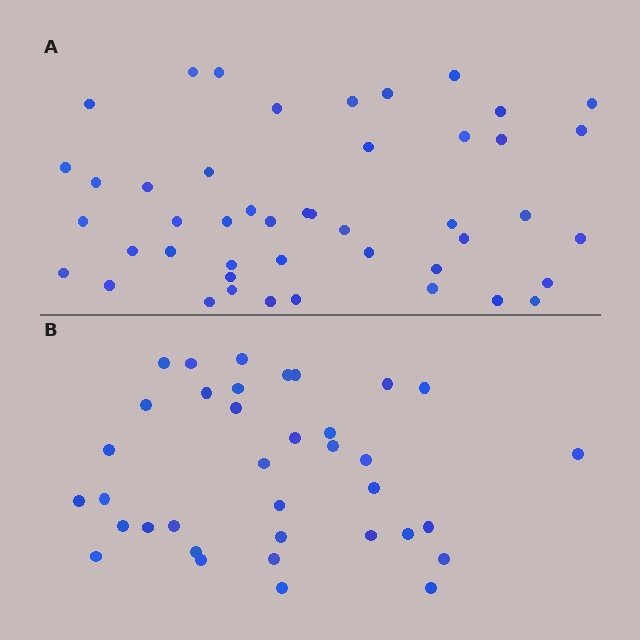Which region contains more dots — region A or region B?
Region A (the top region) has more dots.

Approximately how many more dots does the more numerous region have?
Region A has roughly 10 or so more dots than region B.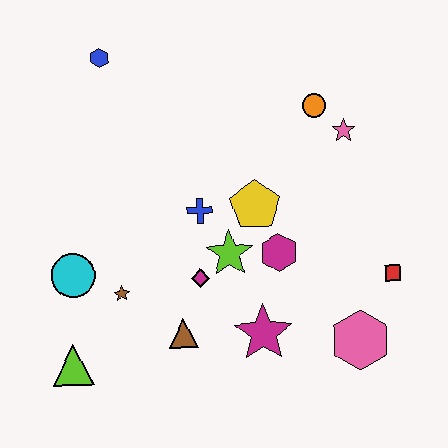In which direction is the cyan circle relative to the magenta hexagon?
The cyan circle is to the left of the magenta hexagon.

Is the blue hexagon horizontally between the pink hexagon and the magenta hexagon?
No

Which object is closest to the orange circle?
The pink star is closest to the orange circle.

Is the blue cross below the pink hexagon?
No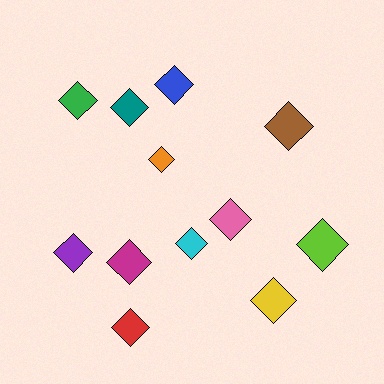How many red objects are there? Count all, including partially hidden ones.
There is 1 red object.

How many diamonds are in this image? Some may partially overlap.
There are 12 diamonds.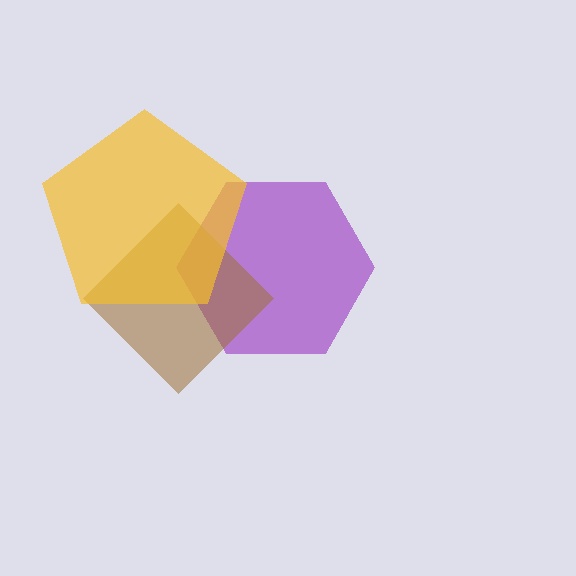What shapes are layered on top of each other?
The layered shapes are: a purple hexagon, a brown diamond, a yellow pentagon.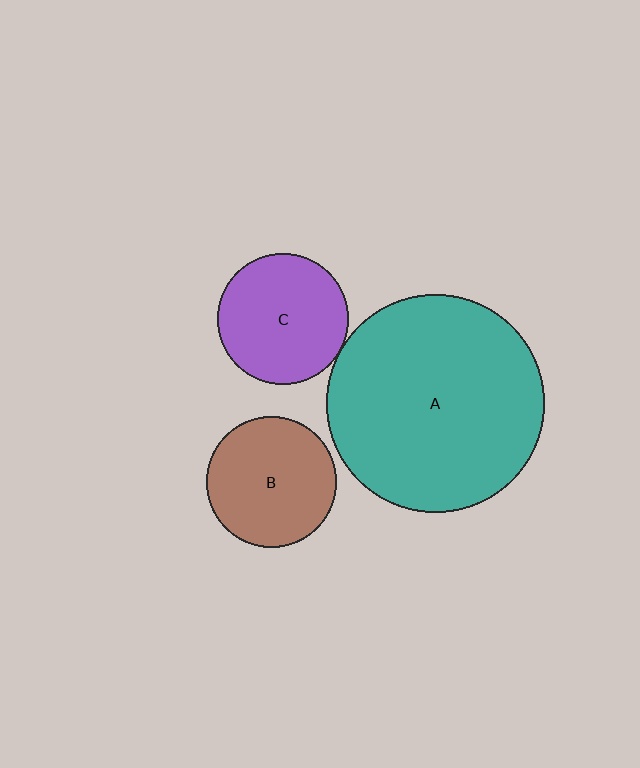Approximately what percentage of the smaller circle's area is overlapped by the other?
Approximately 5%.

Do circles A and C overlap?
Yes.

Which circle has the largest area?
Circle A (teal).